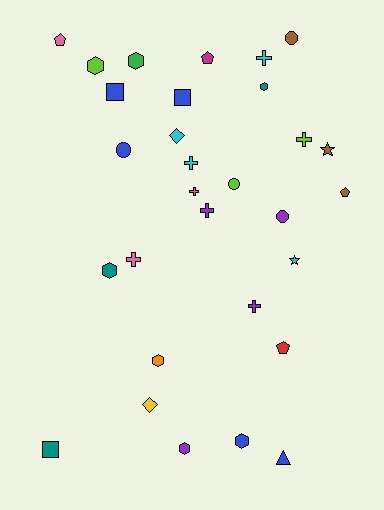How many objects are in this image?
There are 30 objects.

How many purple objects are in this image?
There are 4 purple objects.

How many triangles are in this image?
There is 1 triangle.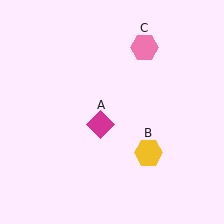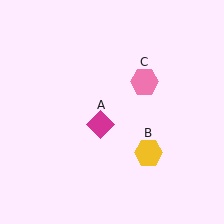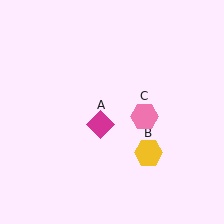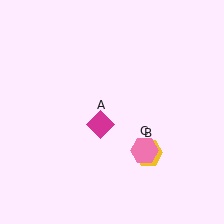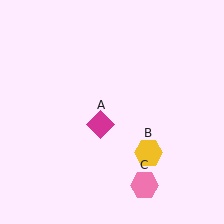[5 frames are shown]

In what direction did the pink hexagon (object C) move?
The pink hexagon (object C) moved down.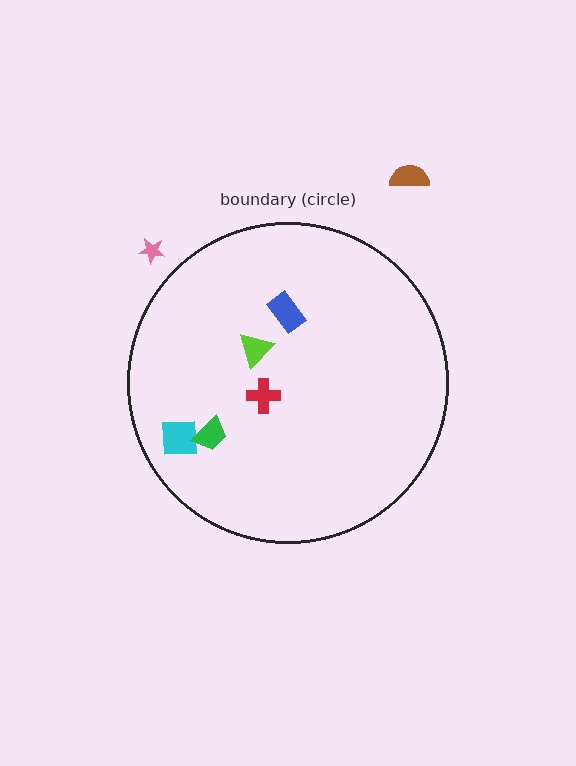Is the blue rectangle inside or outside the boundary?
Inside.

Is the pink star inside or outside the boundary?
Outside.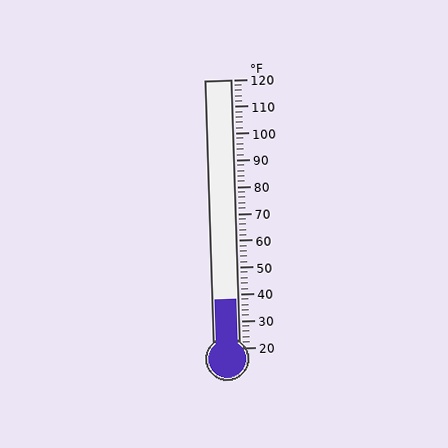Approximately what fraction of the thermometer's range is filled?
The thermometer is filled to approximately 20% of its range.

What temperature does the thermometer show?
The thermometer shows approximately 38°F.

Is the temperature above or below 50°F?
The temperature is below 50°F.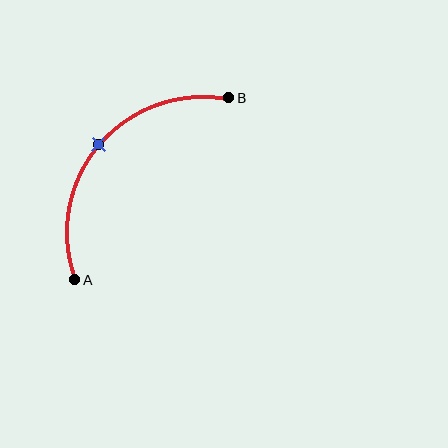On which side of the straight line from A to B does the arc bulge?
The arc bulges above and to the left of the straight line connecting A and B.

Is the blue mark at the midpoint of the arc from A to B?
Yes. The blue mark lies on the arc at equal arc-length from both A and B — it is the arc midpoint.